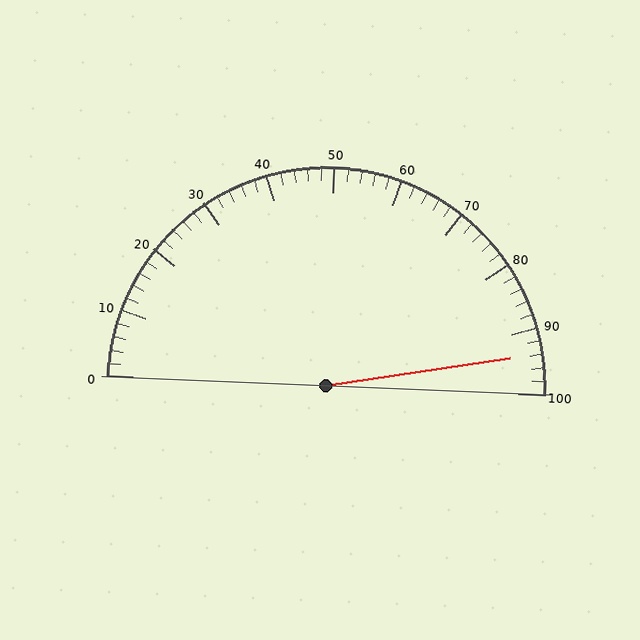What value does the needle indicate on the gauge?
The needle indicates approximately 94.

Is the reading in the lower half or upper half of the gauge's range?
The reading is in the upper half of the range (0 to 100).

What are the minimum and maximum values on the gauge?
The gauge ranges from 0 to 100.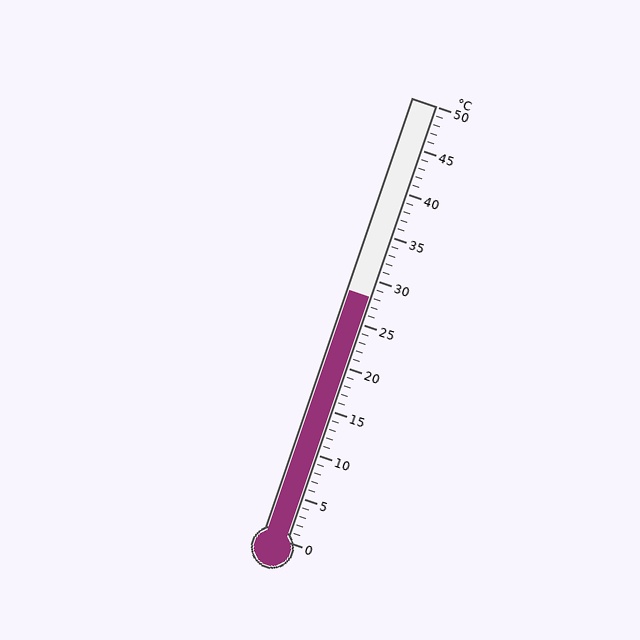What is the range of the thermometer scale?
The thermometer scale ranges from 0°C to 50°C.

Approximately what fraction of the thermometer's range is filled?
The thermometer is filled to approximately 55% of its range.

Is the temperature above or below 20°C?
The temperature is above 20°C.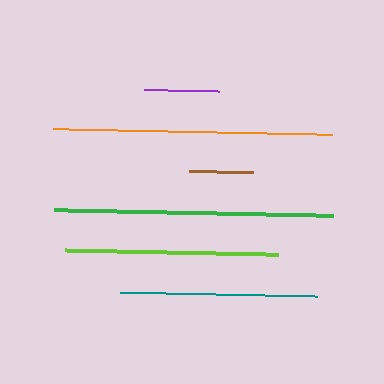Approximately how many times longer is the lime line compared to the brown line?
The lime line is approximately 3.3 times the length of the brown line.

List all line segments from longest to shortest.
From longest to shortest: orange, green, lime, teal, purple, brown.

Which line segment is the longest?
The orange line is the longest at approximately 279 pixels.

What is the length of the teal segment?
The teal segment is approximately 196 pixels long.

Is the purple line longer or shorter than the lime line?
The lime line is longer than the purple line.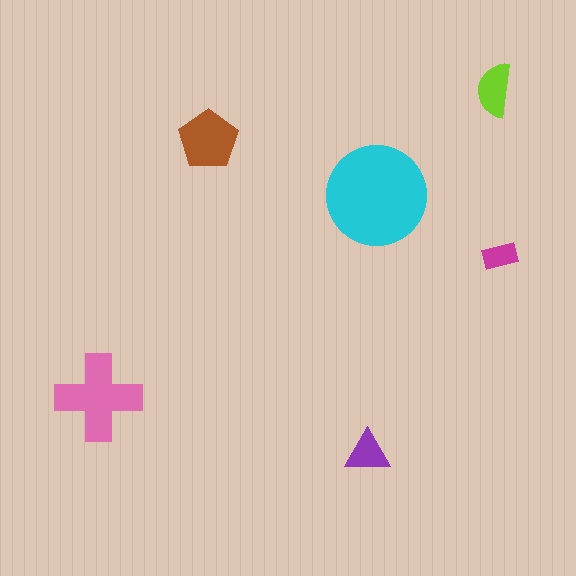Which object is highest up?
The lime semicircle is topmost.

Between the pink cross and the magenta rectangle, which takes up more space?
The pink cross.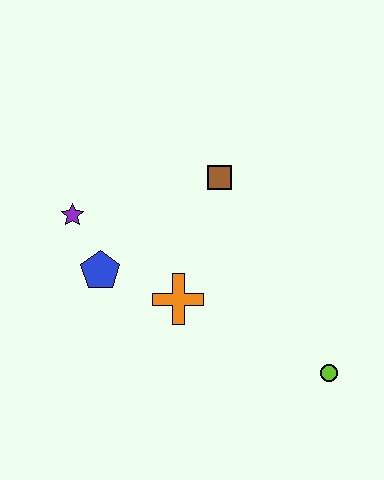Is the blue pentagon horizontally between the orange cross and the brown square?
No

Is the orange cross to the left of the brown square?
Yes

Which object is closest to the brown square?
The orange cross is closest to the brown square.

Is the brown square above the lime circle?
Yes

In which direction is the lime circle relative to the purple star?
The lime circle is to the right of the purple star.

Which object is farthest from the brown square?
The lime circle is farthest from the brown square.